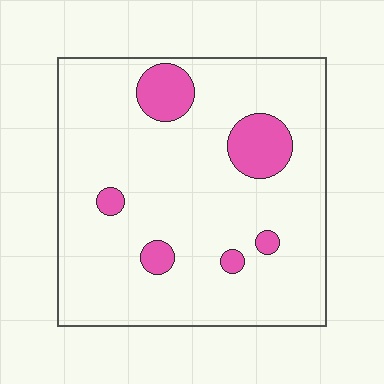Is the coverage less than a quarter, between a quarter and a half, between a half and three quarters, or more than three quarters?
Less than a quarter.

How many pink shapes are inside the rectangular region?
6.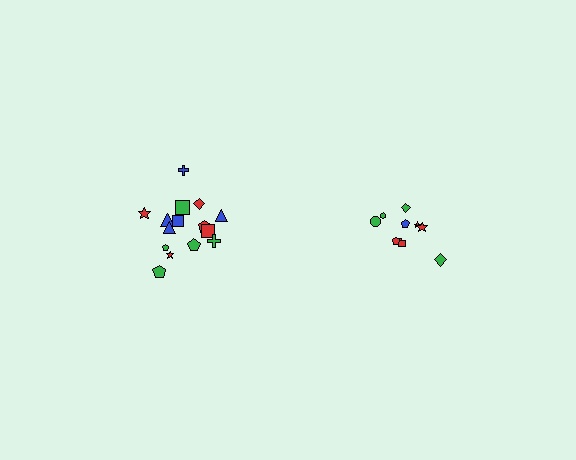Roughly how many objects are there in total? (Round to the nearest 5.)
Roughly 25 objects in total.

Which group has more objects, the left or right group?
The left group.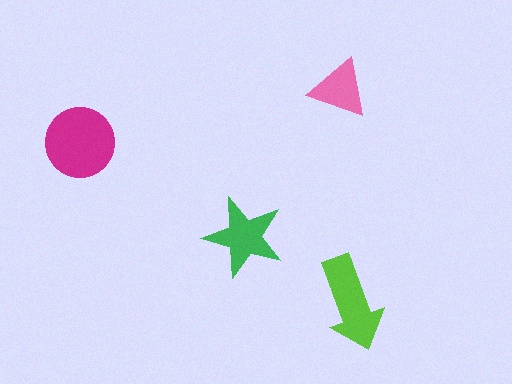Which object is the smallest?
The pink triangle.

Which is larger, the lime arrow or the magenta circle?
The magenta circle.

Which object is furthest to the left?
The magenta circle is leftmost.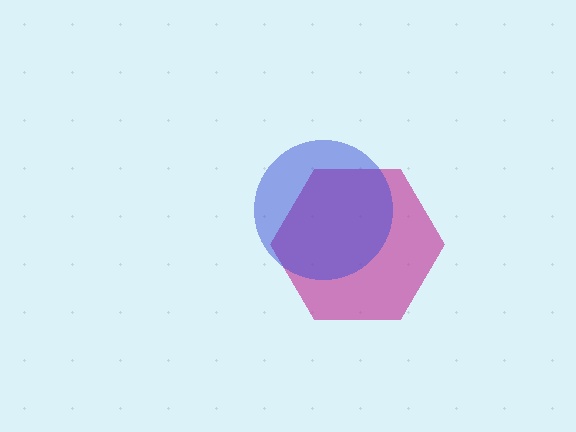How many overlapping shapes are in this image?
There are 2 overlapping shapes in the image.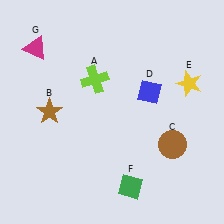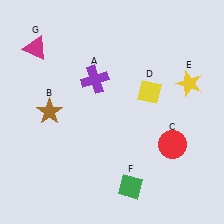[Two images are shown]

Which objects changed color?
A changed from lime to purple. C changed from brown to red. D changed from blue to yellow.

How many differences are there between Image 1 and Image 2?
There are 3 differences between the two images.